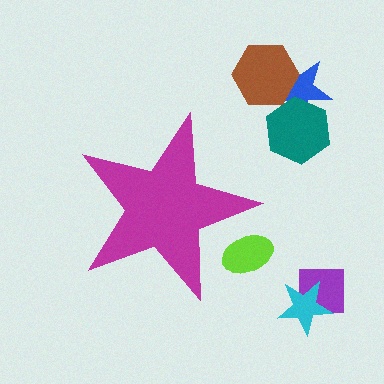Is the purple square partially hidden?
No, the purple square is fully visible.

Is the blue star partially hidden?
No, the blue star is fully visible.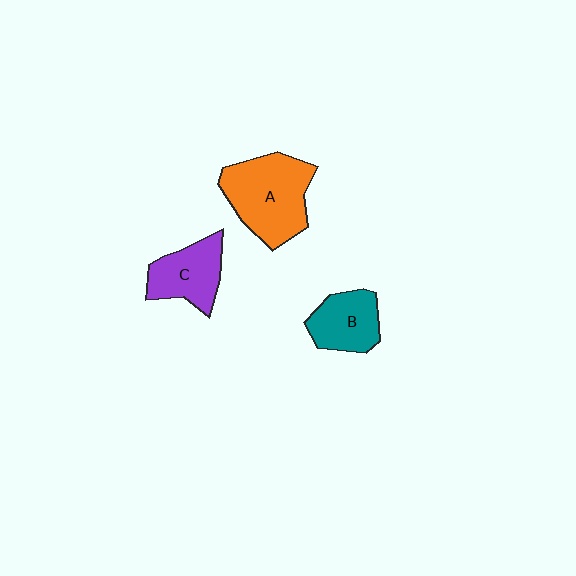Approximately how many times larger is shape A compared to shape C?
Approximately 1.6 times.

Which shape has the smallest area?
Shape B (teal).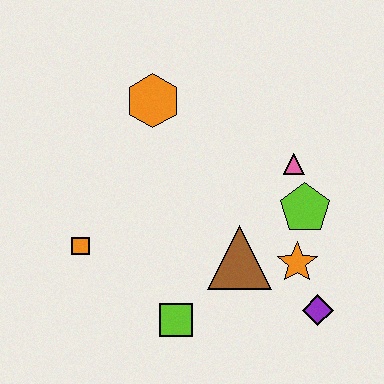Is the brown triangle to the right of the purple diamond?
No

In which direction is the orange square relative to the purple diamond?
The orange square is to the left of the purple diamond.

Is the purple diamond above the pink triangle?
No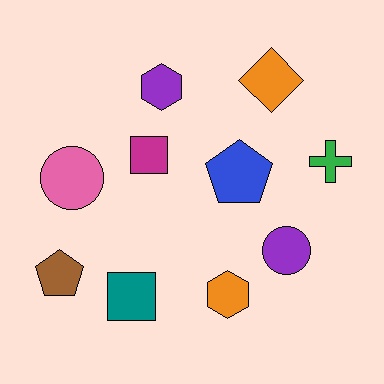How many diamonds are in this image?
There is 1 diamond.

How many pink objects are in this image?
There is 1 pink object.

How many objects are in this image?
There are 10 objects.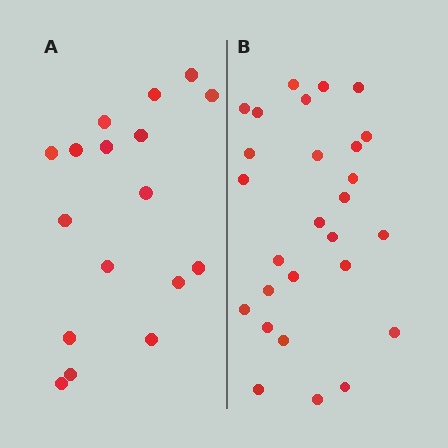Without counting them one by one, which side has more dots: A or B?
Region B (the right region) has more dots.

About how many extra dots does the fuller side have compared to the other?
Region B has roughly 10 or so more dots than region A.